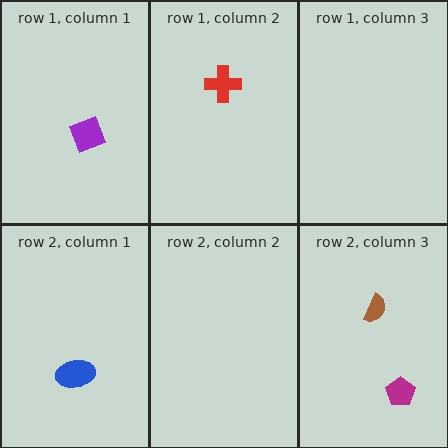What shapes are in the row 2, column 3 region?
The brown semicircle, the magenta pentagon.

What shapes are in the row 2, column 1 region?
The blue ellipse.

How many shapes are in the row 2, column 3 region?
2.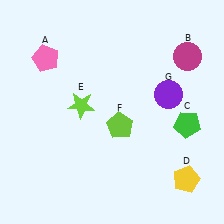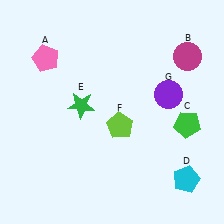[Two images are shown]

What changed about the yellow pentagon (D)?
In Image 1, D is yellow. In Image 2, it changed to cyan.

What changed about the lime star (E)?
In Image 1, E is lime. In Image 2, it changed to green.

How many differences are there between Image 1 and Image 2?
There are 2 differences between the two images.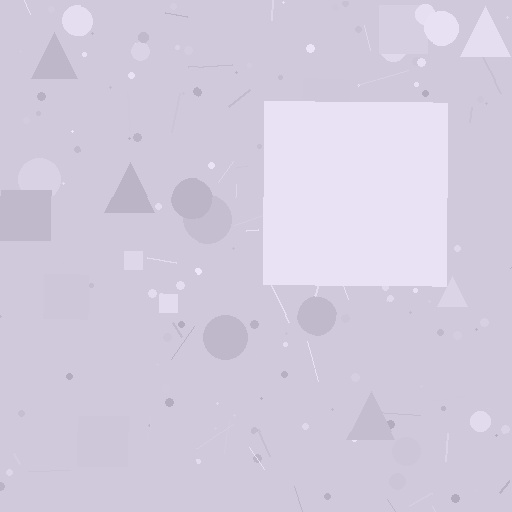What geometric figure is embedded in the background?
A square is embedded in the background.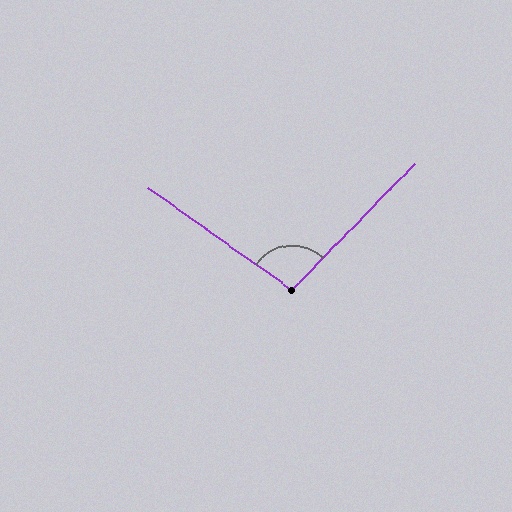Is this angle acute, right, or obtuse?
It is obtuse.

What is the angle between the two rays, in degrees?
Approximately 99 degrees.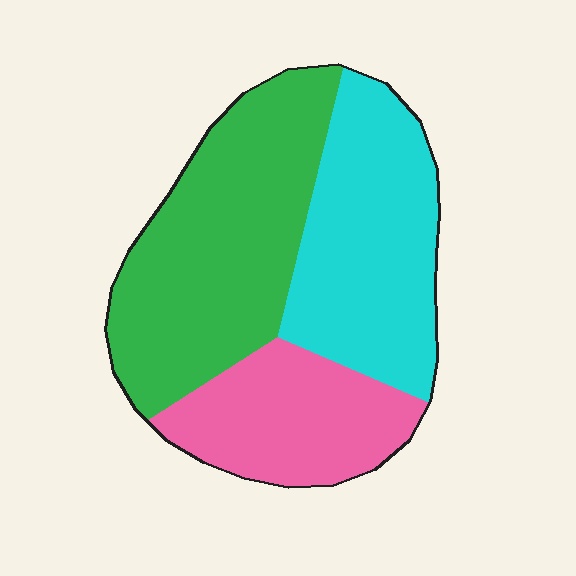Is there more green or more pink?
Green.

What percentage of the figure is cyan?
Cyan takes up about one third (1/3) of the figure.